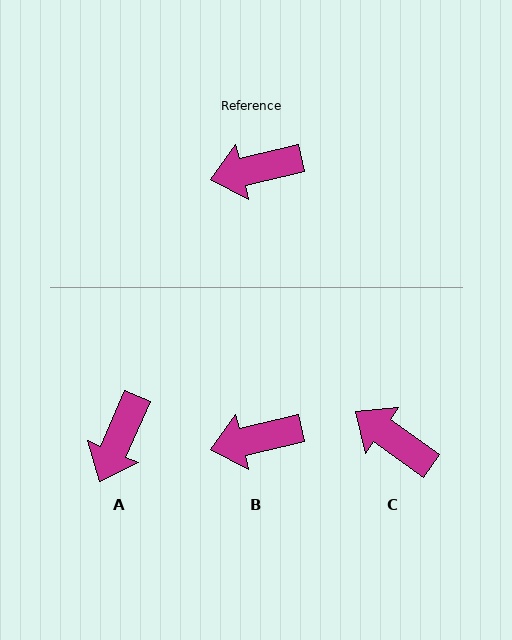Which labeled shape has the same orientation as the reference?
B.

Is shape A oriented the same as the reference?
No, it is off by about 53 degrees.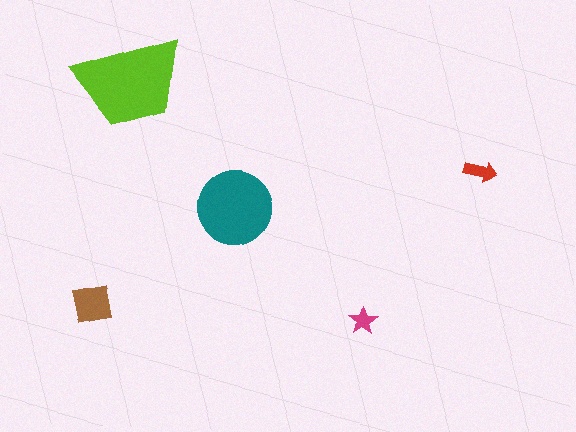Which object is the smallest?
The magenta star.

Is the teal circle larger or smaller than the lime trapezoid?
Smaller.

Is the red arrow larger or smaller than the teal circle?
Smaller.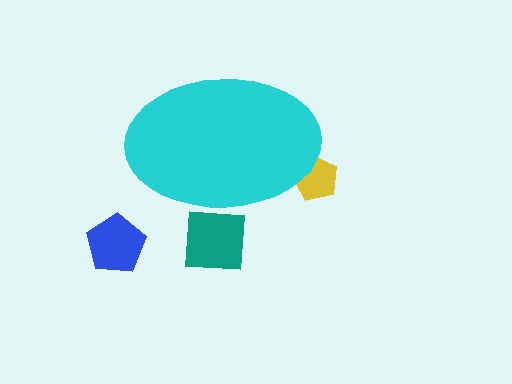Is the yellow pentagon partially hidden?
Yes, the yellow pentagon is partially hidden behind the cyan ellipse.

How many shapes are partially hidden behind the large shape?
2 shapes are partially hidden.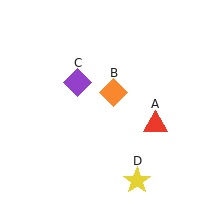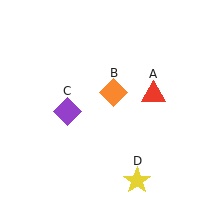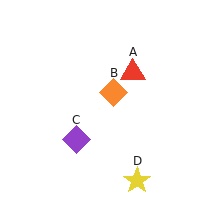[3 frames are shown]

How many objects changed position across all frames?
2 objects changed position: red triangle (object A), purple diamond (object C).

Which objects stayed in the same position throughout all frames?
Orange diamond (object B) and yellow star (object D) remained stationary.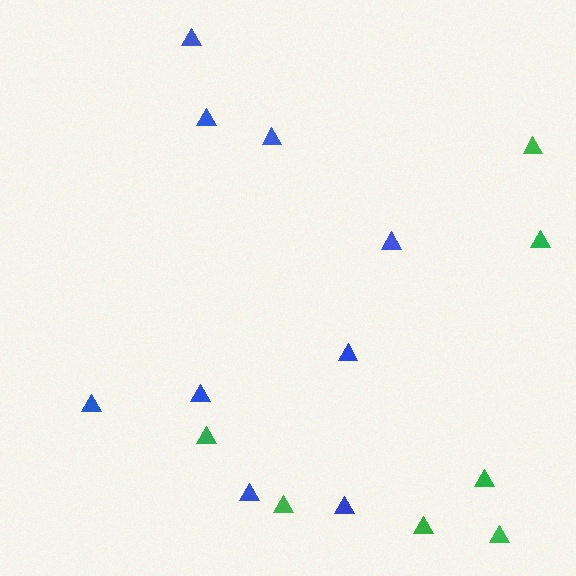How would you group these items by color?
There are 2 groups: one group of green triangles (7) and one group of blue triangles (9).